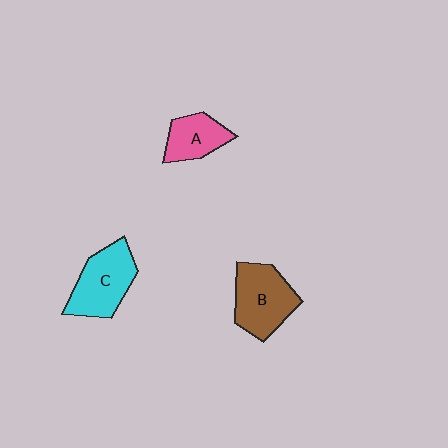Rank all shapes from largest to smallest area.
From largest to smallest: B (brown), C (cyan), A (pink).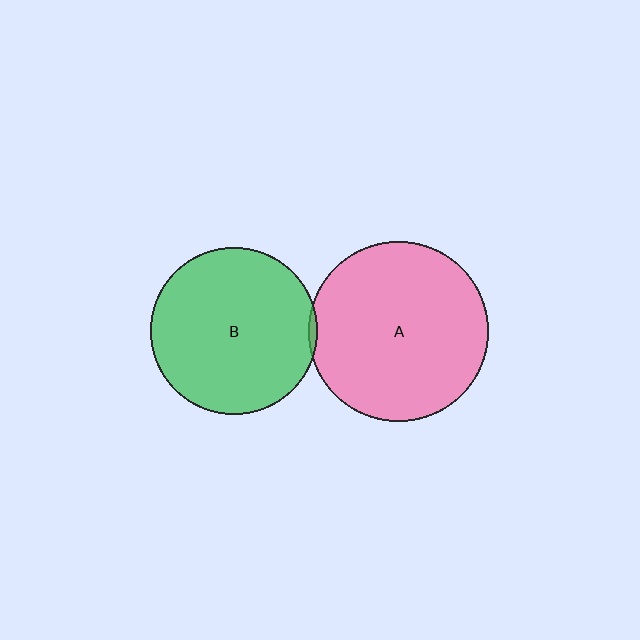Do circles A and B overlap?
Yes.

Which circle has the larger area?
Circle A (pink).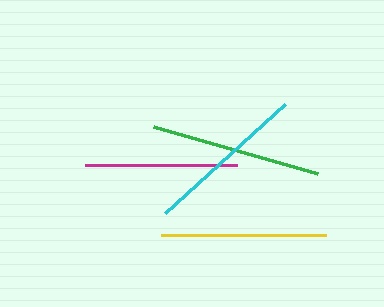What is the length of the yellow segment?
The yellow segment is approximately 165 pixels long.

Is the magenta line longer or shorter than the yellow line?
The yellow line is longer than the magenta line.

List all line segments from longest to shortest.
From longest to shortest: green, yellow, cyan, magenta.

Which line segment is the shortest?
The magenta line is the shortest at approximately 152 pixels.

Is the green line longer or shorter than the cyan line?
The green line is longer than the cyan line.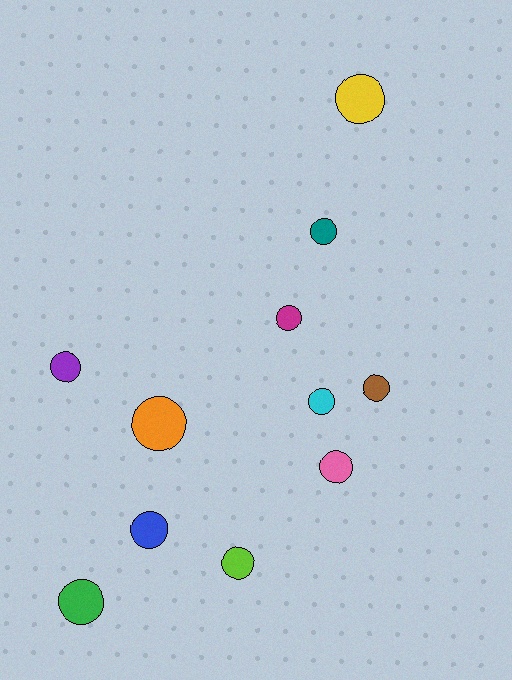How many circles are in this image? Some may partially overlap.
There are 11 circles.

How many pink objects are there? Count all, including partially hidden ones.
There is 1 pink object.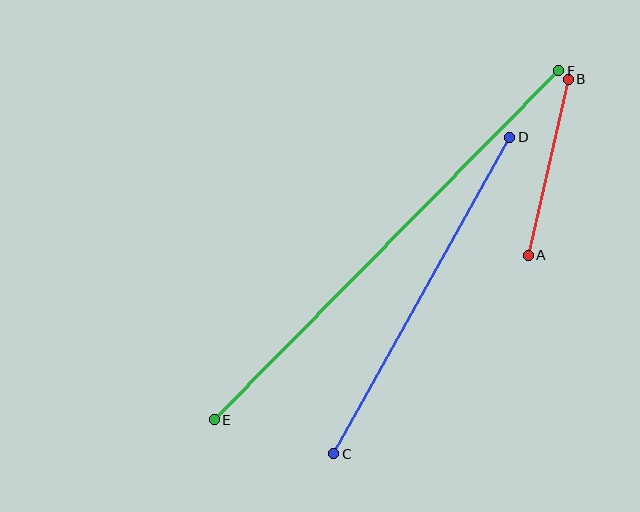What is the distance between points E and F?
The distance is approximately 490 pixels.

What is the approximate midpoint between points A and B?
The midpoint is at approximately (548, 167) pixels.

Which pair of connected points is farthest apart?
Points E and F are farthest apart.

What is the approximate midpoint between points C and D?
The midpoint is at approximately (422, 295) pixels.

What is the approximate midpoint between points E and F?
The midpoint is at approximately (386, 245) pixels.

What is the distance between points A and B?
The distance is approximately 180 pixels.